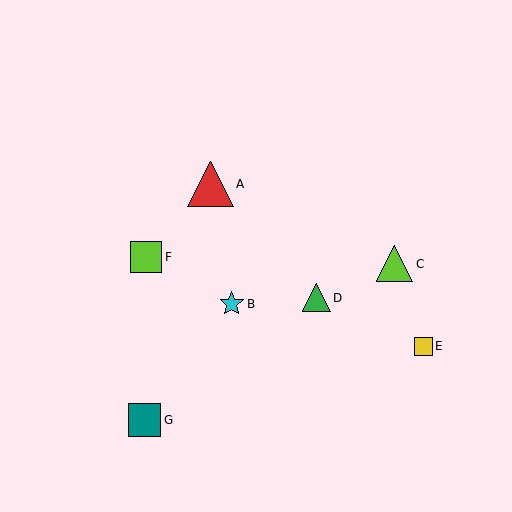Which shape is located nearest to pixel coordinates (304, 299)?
The green triangle (labeled D) at (316, 298) is nearest to that location.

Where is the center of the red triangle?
The center of the red triangle is at (210, 184).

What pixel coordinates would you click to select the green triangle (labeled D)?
Click at (316, 298) to select the green triangle D.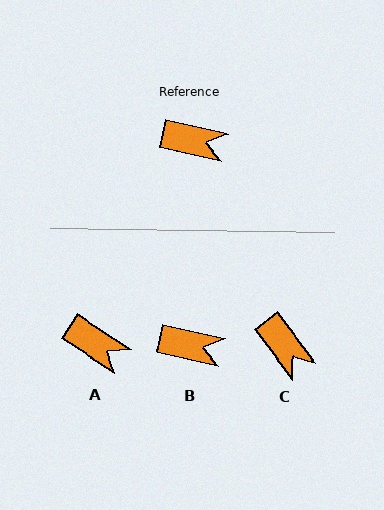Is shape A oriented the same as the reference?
No, it is off by about 20 degrees.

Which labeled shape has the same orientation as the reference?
B.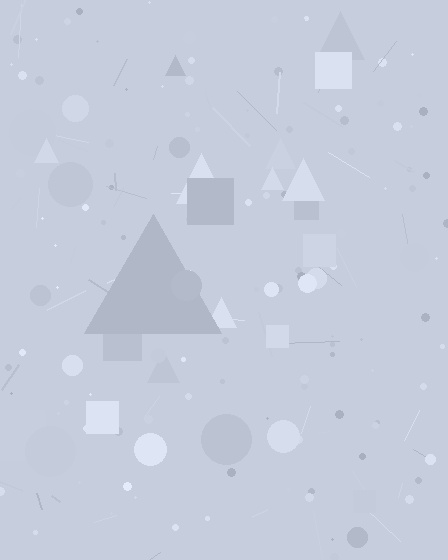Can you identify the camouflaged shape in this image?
The camouflaged shape is a triangle.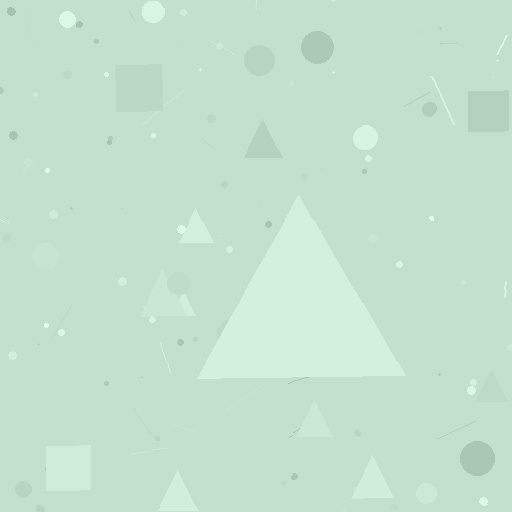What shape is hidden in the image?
A triangle is hidden in the image.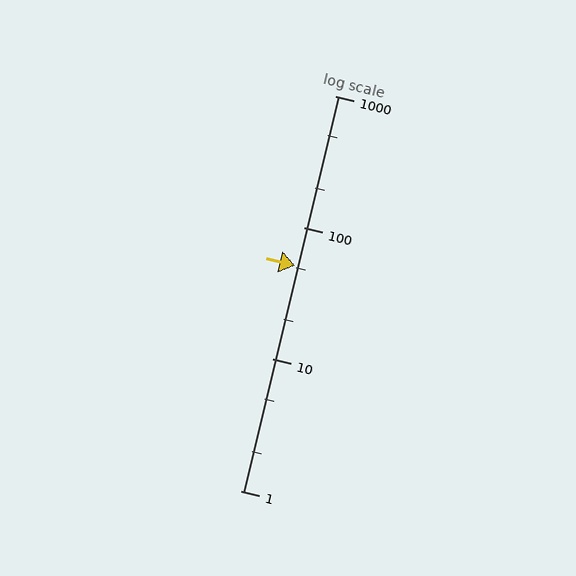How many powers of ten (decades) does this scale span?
The scale spans 3 decades, from 1 to 1000.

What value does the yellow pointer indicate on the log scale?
The pointer indicates approximately 51.